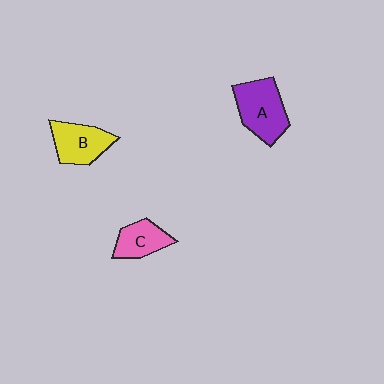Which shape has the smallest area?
Shape C (pink).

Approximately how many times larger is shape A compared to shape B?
Approximately 1.2 times.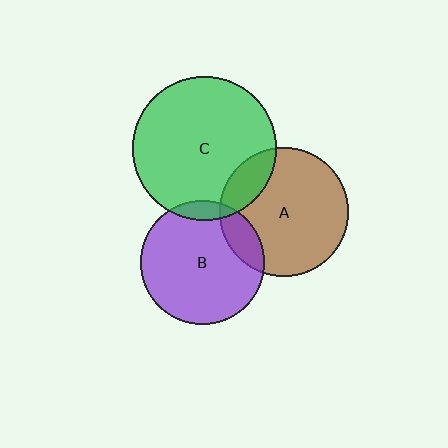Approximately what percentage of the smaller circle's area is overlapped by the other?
Approximately 15%.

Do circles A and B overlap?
Yes.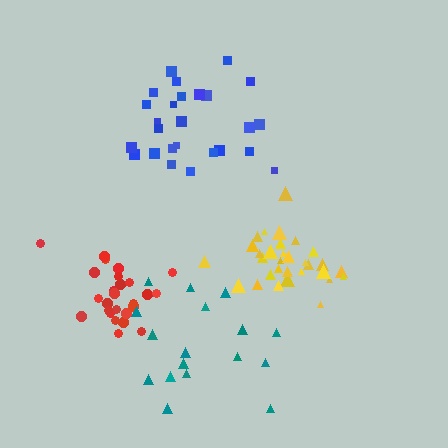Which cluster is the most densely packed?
Red.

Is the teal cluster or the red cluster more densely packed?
Red.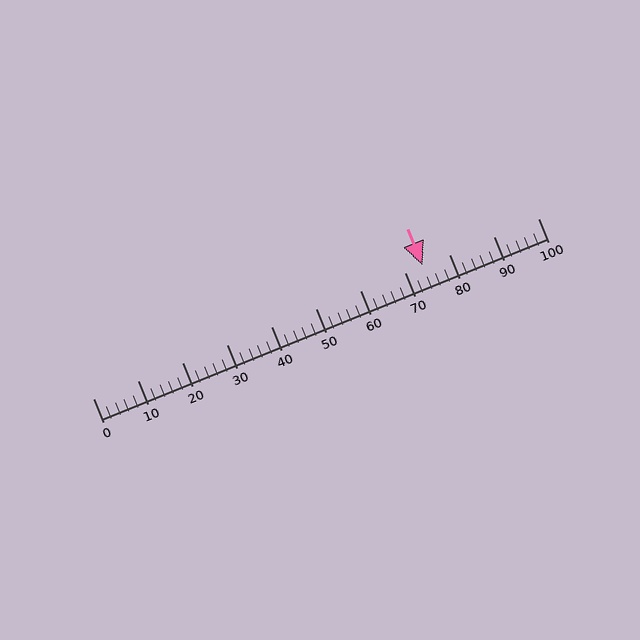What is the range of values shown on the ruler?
The ruler shows values from 0 to 100.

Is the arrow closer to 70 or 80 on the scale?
The arrow is closer to 70.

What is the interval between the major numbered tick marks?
The major tick marks are spaced 10 units apart.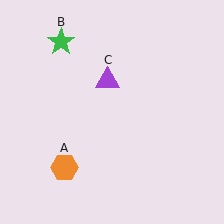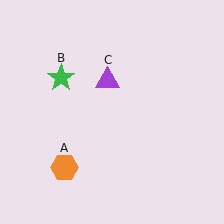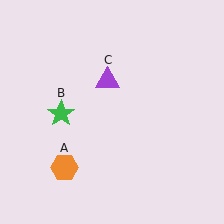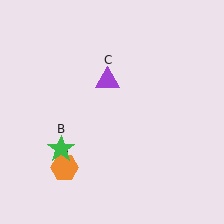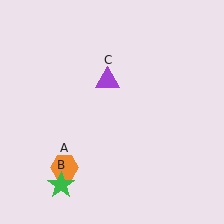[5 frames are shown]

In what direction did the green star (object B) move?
The green star (object B) moved down.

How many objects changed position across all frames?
1 object changed position: green star (object B).